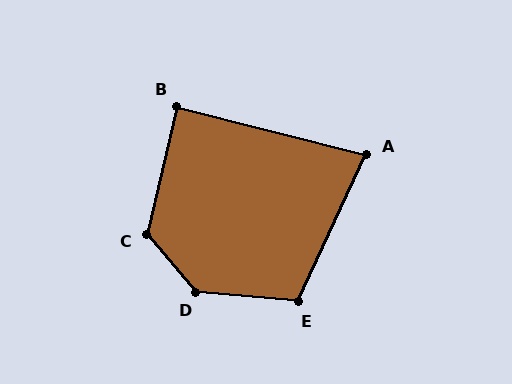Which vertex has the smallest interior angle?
A, at approximately 79 degrees.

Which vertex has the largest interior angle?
D, at approximately 135 degrees.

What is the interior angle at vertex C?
Approximately 127 degrees (obtuse).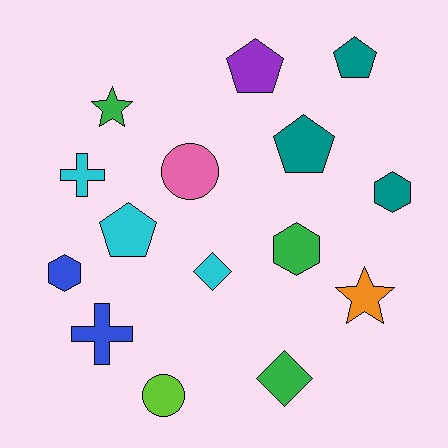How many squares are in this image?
There are no squares.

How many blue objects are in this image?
There are 2 blue objects.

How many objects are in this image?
There are 15 objects.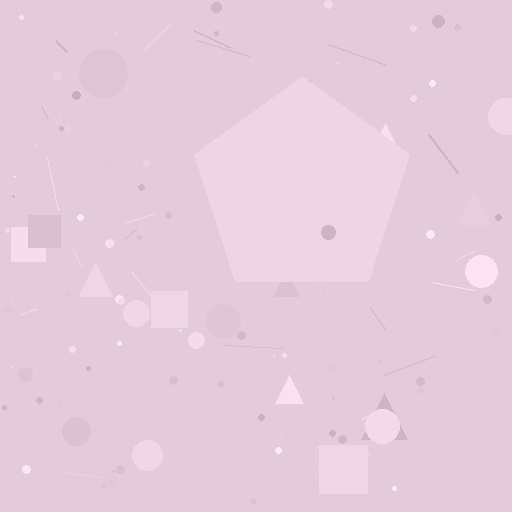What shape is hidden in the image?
A pentagon is hidden in the image.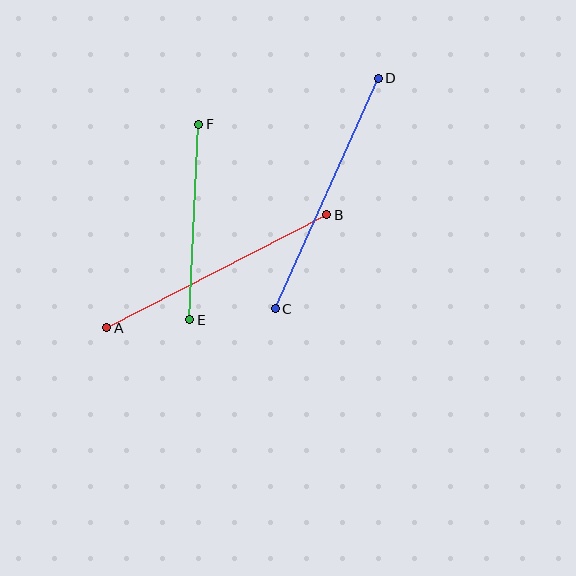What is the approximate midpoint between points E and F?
The midpoint is at approximately (194, 222) pixels.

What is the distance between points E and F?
The distance is approximately 196 pixels.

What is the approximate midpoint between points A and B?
The midpoint is at approximately (217, 271) pixels.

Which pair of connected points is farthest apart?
Points C and D are farthest apart.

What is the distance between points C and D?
The distance is approximately 252 pixels.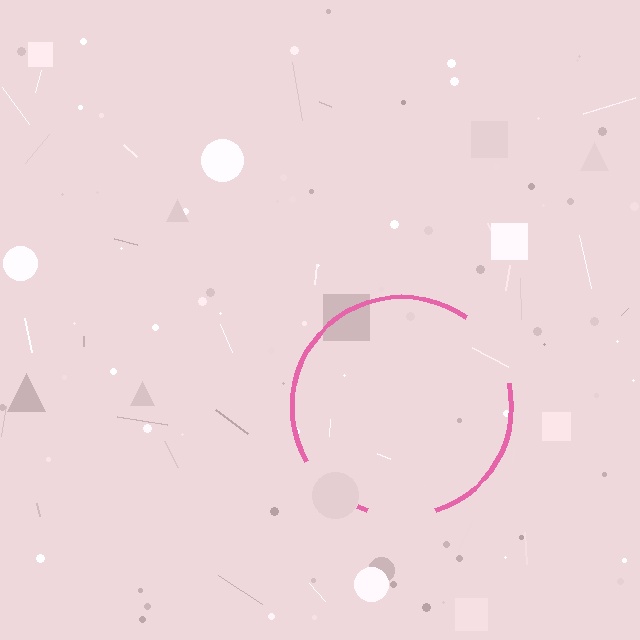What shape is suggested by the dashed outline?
The dashed outline suggests a circle.